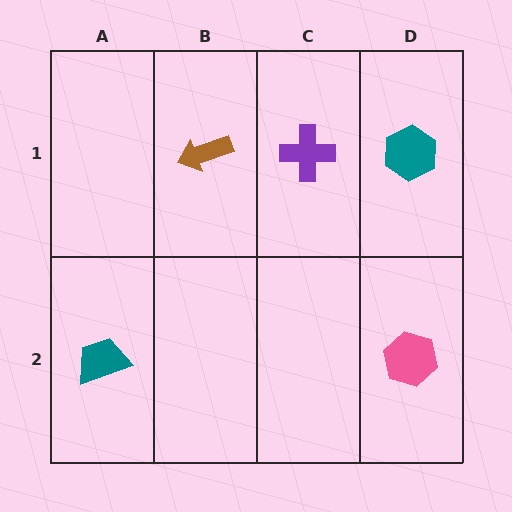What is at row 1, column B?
A brown arrow.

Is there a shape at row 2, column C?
No, that cell is empty.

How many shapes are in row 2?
2 shapes.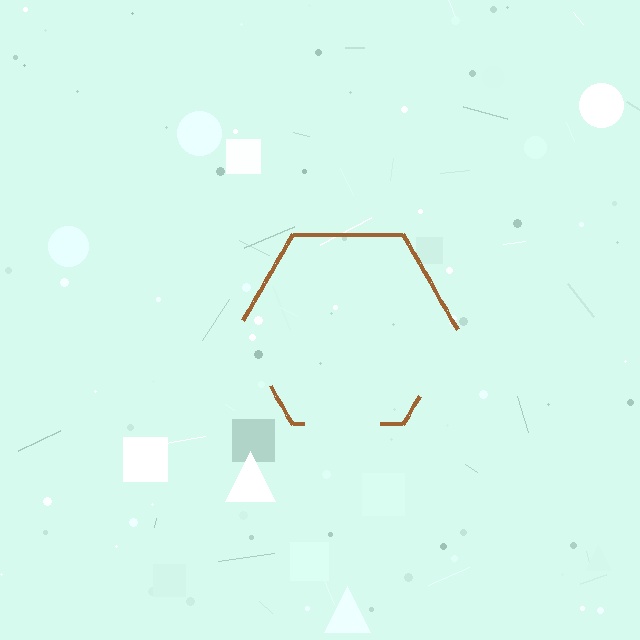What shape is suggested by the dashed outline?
The dashed outline suggests a hexagon.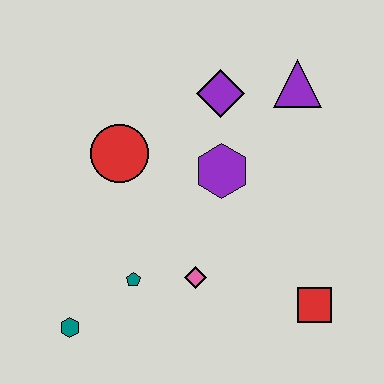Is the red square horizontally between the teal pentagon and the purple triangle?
No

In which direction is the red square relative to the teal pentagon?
The red square is to the right of the teal pentagon.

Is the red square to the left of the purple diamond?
No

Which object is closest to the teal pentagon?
The pink diamond is closest to the teal pentagon.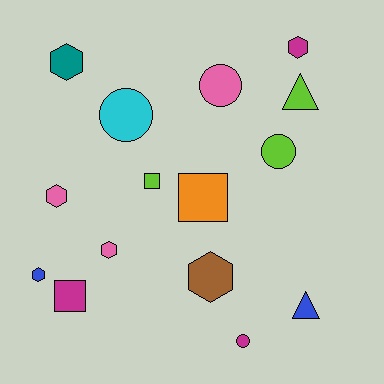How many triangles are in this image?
There are 2 triangles.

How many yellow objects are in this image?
There are no yellow objects.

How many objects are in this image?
There are 15 objects.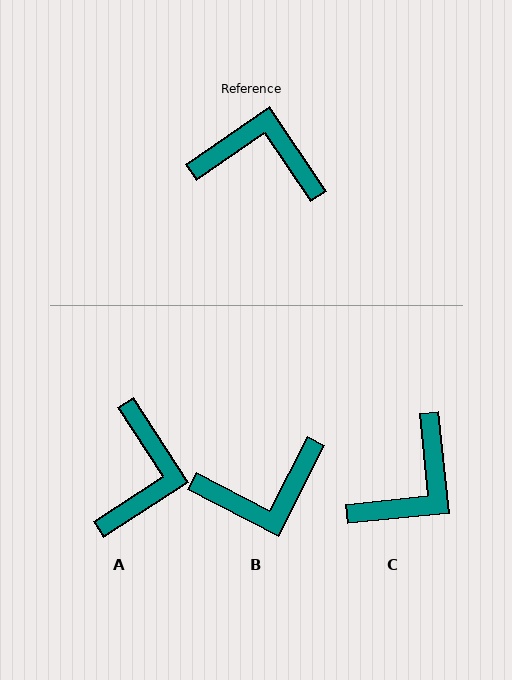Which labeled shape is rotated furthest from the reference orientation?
B, about 151 degrees away.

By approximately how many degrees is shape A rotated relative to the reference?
Approximately 91 degrees clockwise.